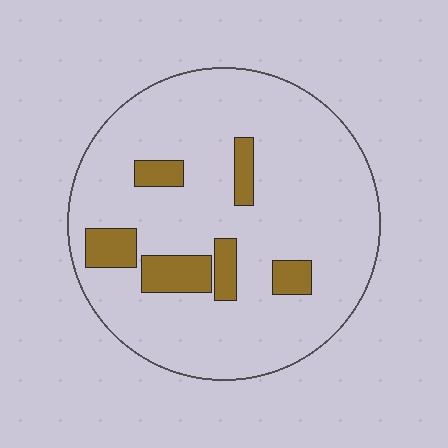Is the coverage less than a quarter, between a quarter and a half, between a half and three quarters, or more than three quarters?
Less than a quarter.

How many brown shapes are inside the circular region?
6.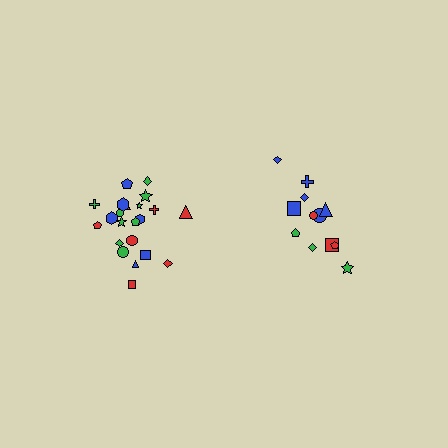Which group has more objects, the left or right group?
The left group.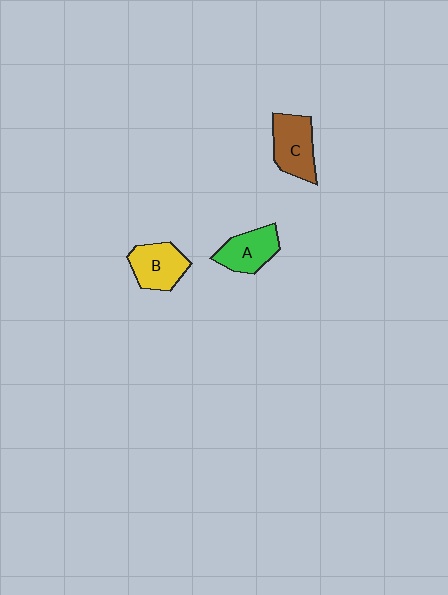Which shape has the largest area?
Shape C (brown).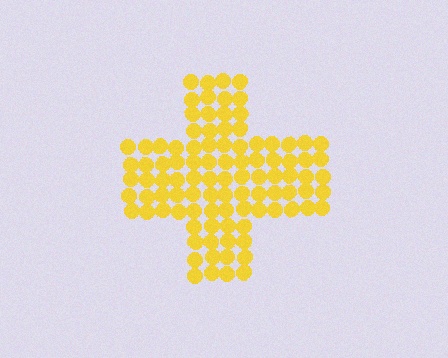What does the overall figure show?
The overall figure shows a cross.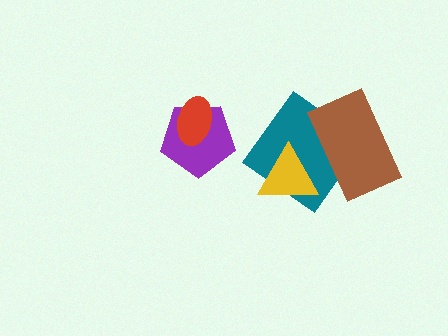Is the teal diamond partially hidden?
Yes, it is partially covered by another shape.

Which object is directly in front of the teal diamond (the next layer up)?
The brown rectangle is directly in front of the teal diamond.